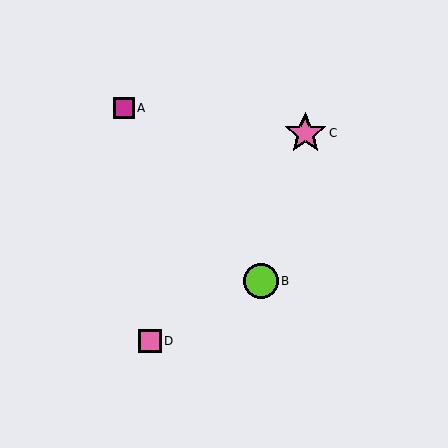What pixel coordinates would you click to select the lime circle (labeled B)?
Click at (261, 281) to select the lime circle B.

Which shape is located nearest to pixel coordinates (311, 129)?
The pink star (labeled C) at (305, 133) is nearest to that location.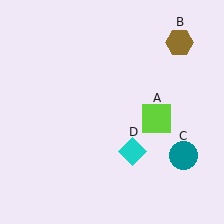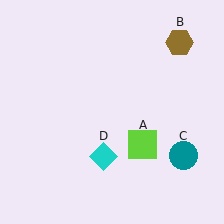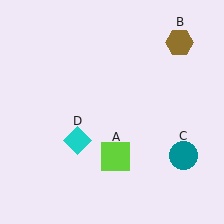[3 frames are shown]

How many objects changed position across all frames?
2 objects changed position: lime square (object A), cyan diamond (object D).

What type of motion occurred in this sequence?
The lime square (object A), cyan diamond (object D) rotated clockwise around the center of the scene.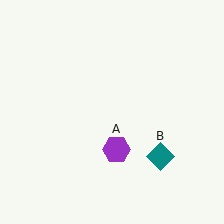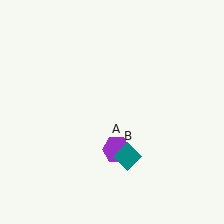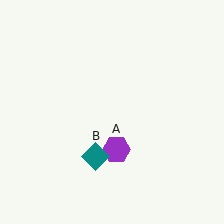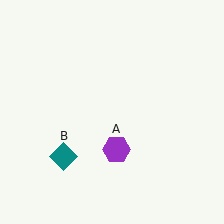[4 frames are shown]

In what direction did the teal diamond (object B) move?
The teal diamond (object B) moved left.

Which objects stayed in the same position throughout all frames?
Purple hexagon (object A) remained stationary.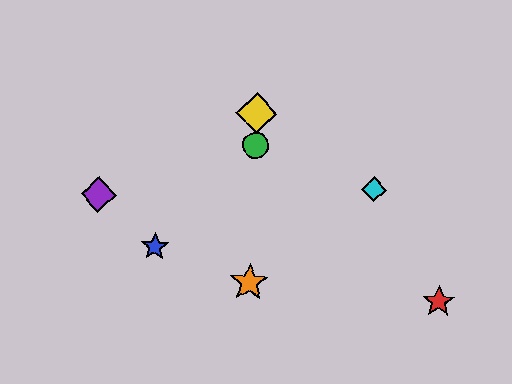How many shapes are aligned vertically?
3 shapes (the green circle, the yellow diamond, the orange star) are aligned vertically.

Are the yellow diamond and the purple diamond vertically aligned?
No, the yellow diamond is at x≈257 and the purple diamond is at x≈99.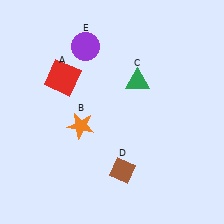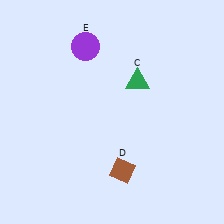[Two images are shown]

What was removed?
The red square (A), the orange star (B) were removed in Image 2.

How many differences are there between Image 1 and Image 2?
There are 2 differences between the two images.